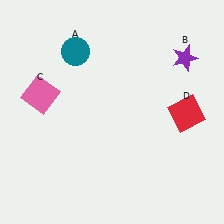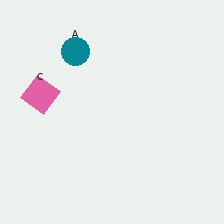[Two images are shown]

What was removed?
The purple star (B), the red square (D) were removed in Image 2.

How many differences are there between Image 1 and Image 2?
There are 2 differences between the two images.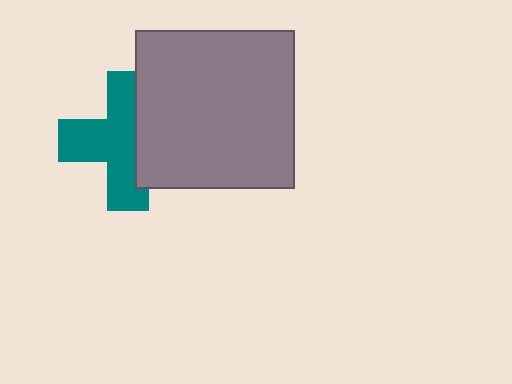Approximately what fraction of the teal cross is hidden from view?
Roughly 37% of the teal cross is hidden behind the gray square.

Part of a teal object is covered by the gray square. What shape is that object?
It is a cross.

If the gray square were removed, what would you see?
You would see the complete teal cross.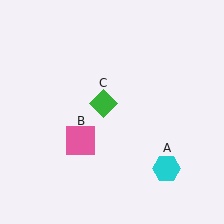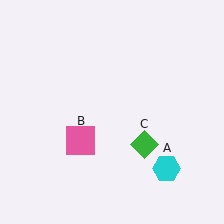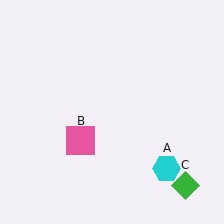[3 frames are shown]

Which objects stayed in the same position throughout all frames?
Cyan hexagon (object A) and pink square (object B) remained stationary.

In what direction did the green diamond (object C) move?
The green diamond (object C) moved down and to the right.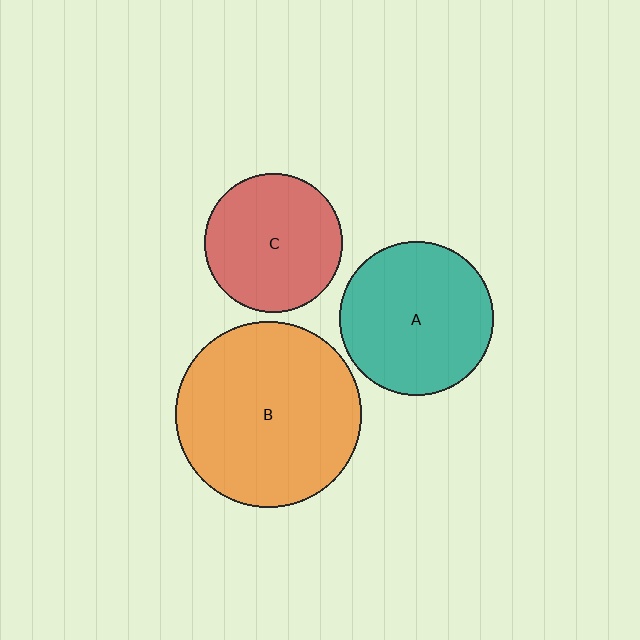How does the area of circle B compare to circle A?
Approximately 1.4 times.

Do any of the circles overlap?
No, none of the circles overlap.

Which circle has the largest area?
Circle B (orange).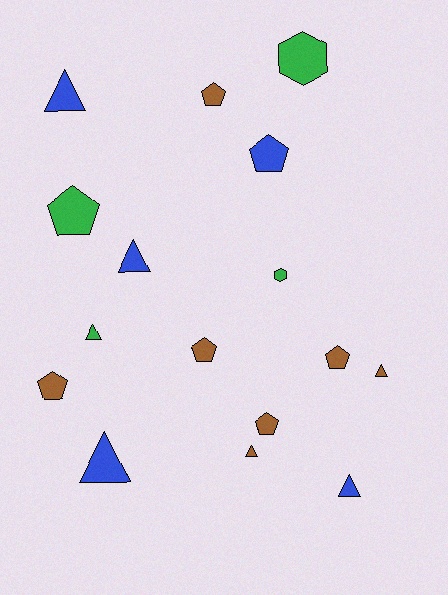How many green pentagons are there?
There is 1 green pentagon.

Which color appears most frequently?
Brown, with 7 objects.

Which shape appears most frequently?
Triangle, with 7 objects.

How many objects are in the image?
There are 16 objects.